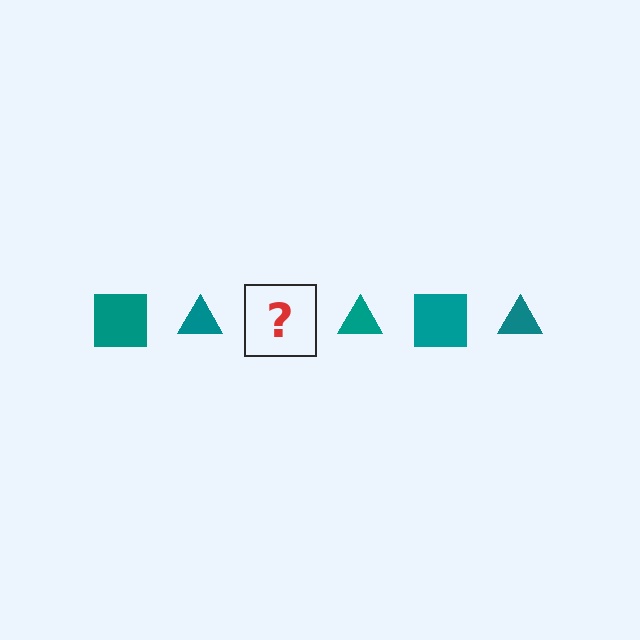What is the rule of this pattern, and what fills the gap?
The rule is that the pattern cycles through square, triangle shapes in teal. The gap should be filled with a teal square.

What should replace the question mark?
The question mark should be replaced with a teal square.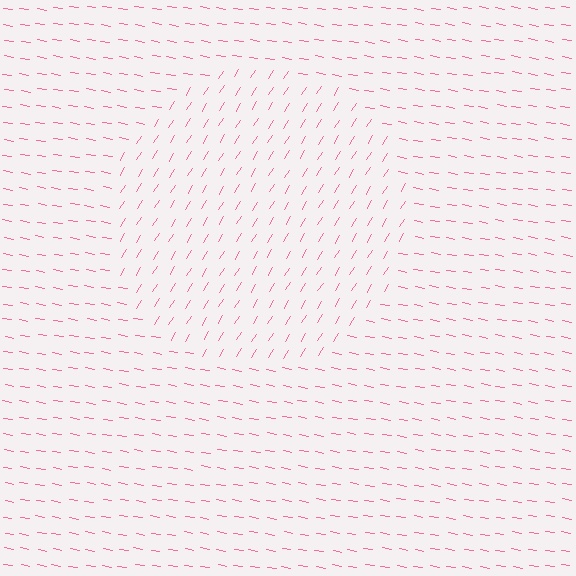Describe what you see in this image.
The image is filled with small pink line segments. A circle region in the image has lines oriented differently from the surrounding lines, creating a visible texture boundary.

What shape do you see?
I see a circle.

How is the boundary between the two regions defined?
The boundary is defined purely by a change in line orientation (approximately 68 degrees difference). All lines are the same color and thickness.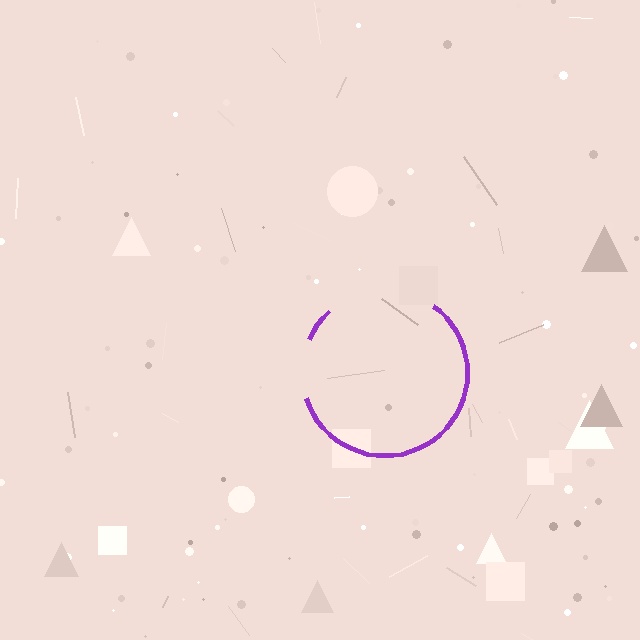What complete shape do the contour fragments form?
The contour fragments form a circle.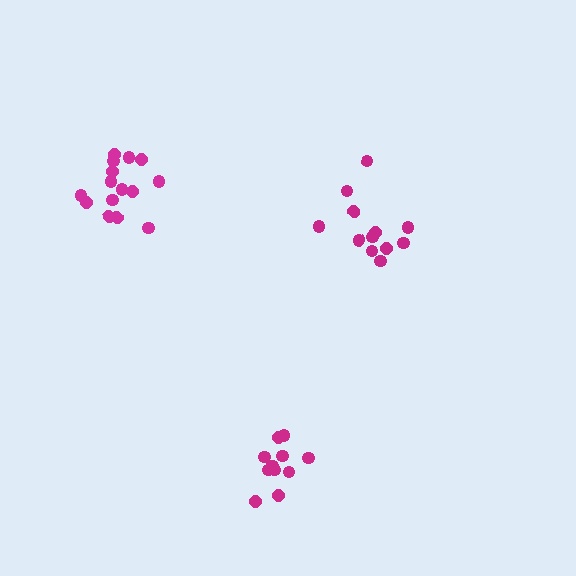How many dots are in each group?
Group 1: 15 dots, Group 2: 12 dots, Group 3: 12 dots (39 total).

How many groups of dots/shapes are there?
There are 3 groups.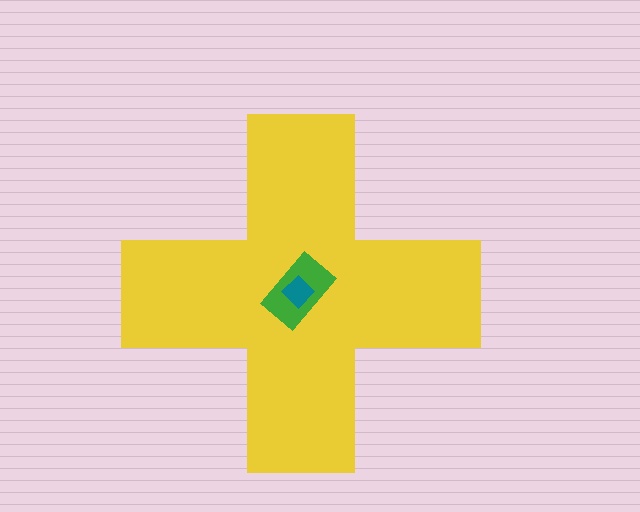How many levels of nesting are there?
3.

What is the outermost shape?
The yellow cross.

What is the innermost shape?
The teal diamond.